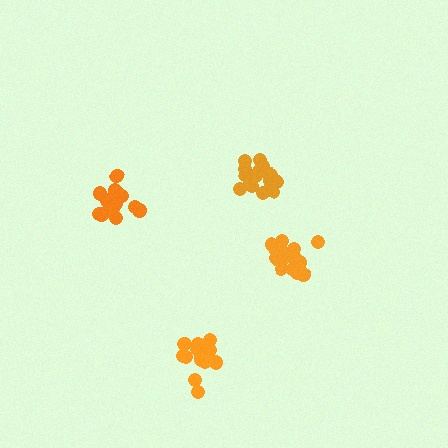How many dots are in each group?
Group 1: 19 dots, Group 2: 17 dots, Group 3: 16 dots, Group 4: 18 dots (70 total).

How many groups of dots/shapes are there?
There are 4 groups.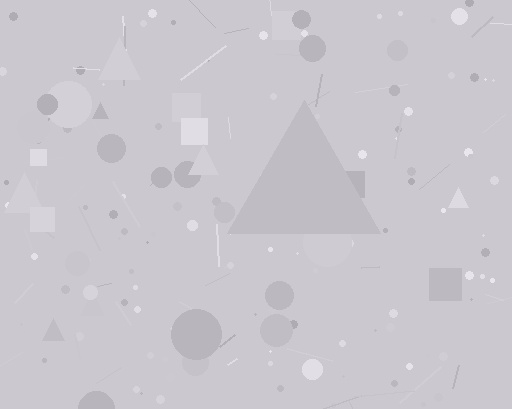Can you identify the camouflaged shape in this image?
The camouflaged shape is a triangle.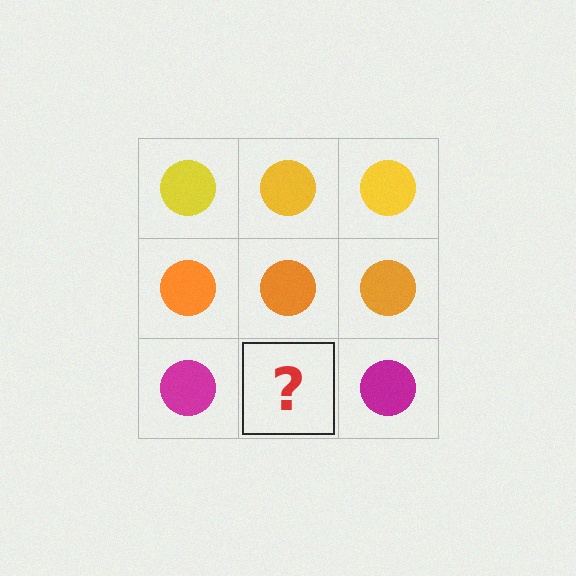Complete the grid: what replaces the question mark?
The question mark should be replaced with a magenta circle.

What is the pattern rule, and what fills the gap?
The rule is that each row has a consistent color. The gap should be filled with a magenta circle.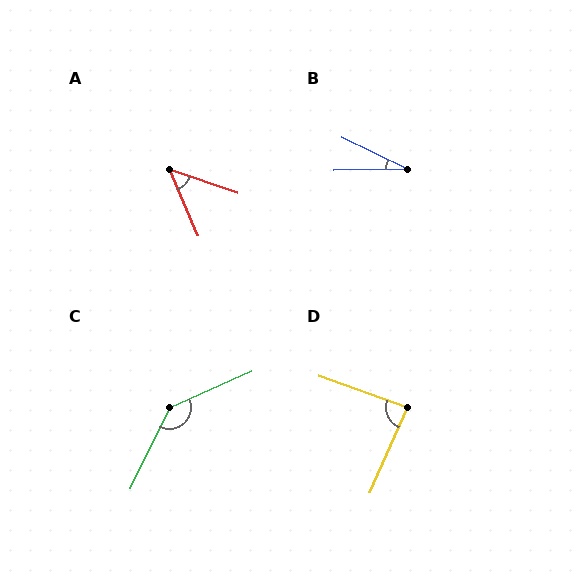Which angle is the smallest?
B, at approximately 27 degrees.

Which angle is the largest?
C, at approximately 140 degrees.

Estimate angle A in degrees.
Approximately 48 degrees.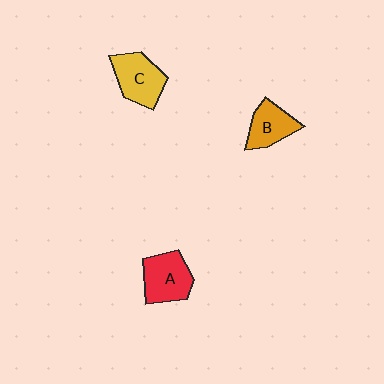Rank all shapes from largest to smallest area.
From largest to smallest: A (red), C (yellow), B (orange).